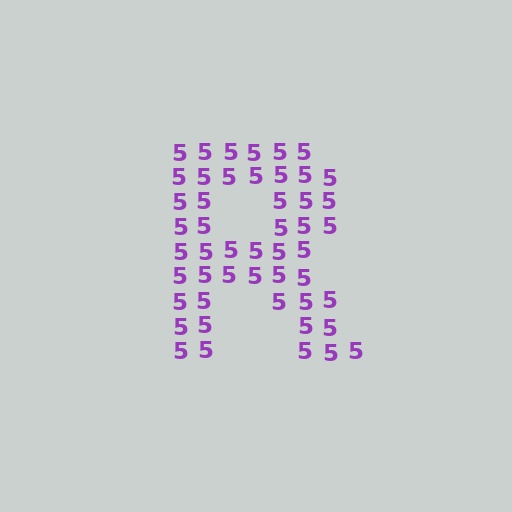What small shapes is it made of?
It is made of small digit 5's.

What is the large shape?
The large shape is the letter R.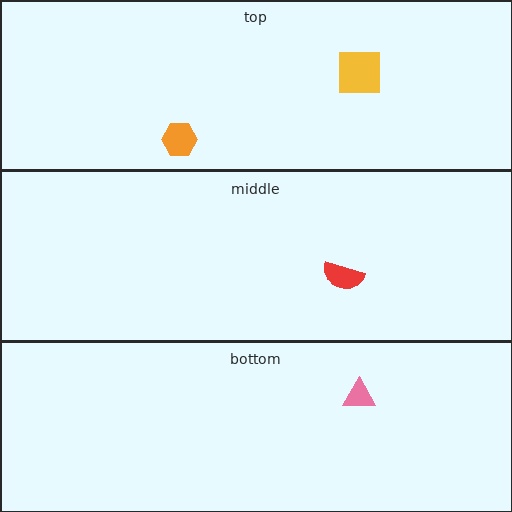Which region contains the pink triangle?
The bottom region.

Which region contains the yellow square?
The top region.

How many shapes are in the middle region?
1.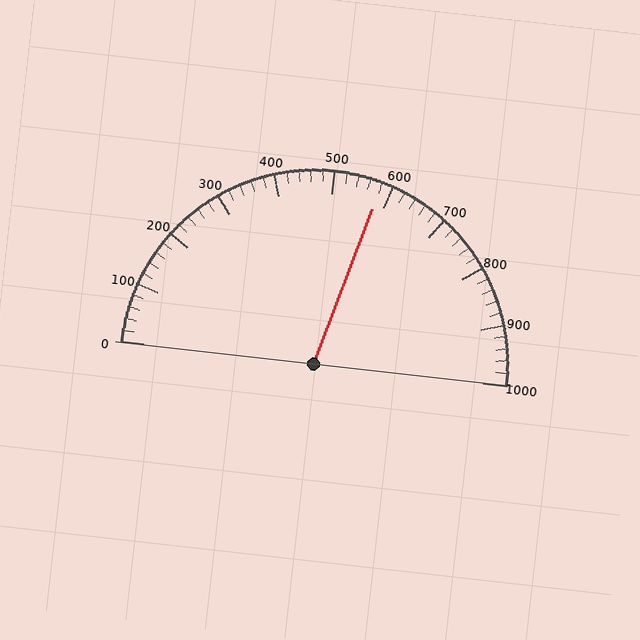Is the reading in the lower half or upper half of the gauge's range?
The reading is in the upper half of the range (0 to 1000).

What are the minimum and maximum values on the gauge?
The gauge ranges from 0 to 1000.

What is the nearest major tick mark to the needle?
The nearest major tick mark is 600.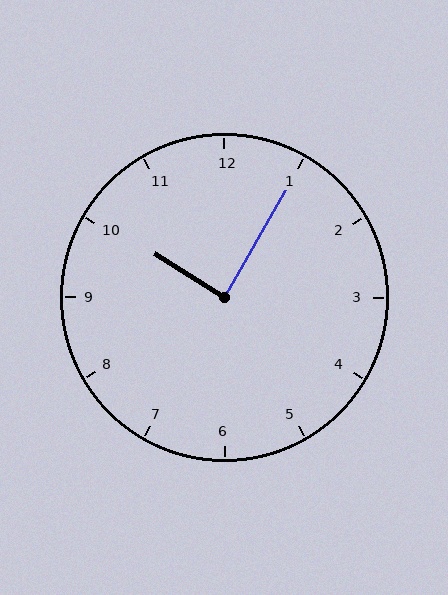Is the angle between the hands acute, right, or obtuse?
It is right.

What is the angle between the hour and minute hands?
Approximately 88 degrees.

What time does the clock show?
10:05.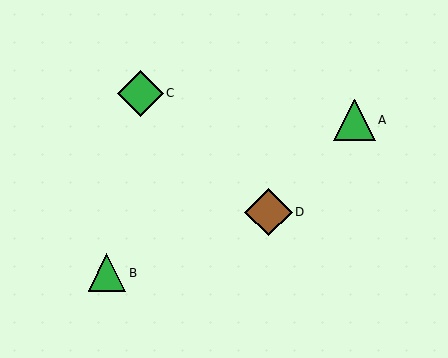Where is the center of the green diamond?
The center of the green diamond is at (141, 93).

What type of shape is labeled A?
Shape A is a green triangle.